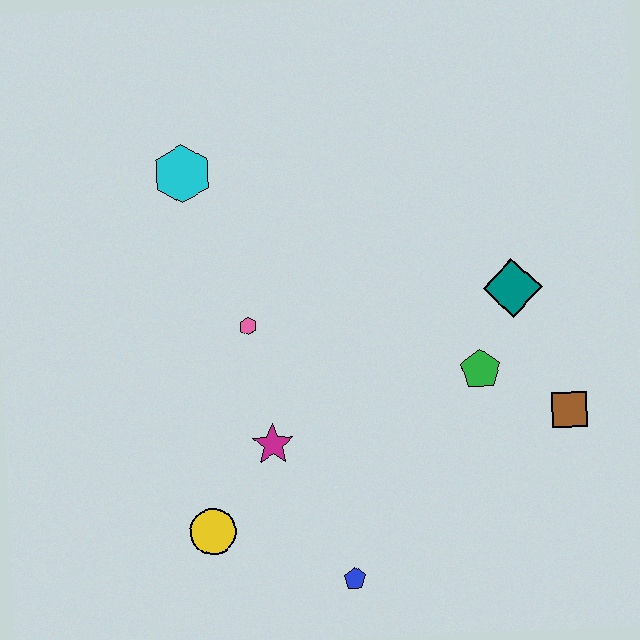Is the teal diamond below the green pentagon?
No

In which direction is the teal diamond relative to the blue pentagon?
The teal diamond is above the blue pentagon.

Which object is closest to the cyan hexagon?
The pink hexagon is closest to the cyan hexagon.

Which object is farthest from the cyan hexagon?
The brown square is farthest from the cyan hexagon.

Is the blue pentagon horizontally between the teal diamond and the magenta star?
Yes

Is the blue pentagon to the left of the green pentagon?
Yes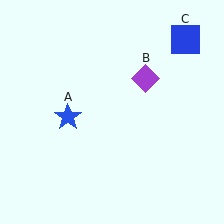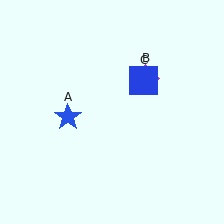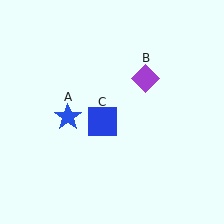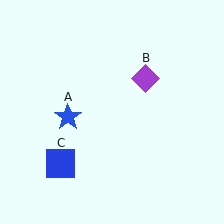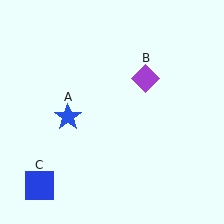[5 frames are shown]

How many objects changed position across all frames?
1 object changed position: blue square (object C).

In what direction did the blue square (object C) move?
The blue square (object C) moved down and to the left.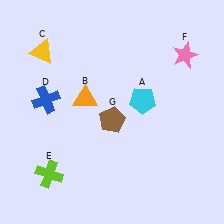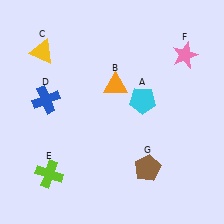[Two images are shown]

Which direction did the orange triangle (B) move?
The orange triangle (B) moved right.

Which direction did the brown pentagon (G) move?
The brown pentagon (G) moved down.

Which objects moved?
The objects that moved are: the orange triangle (B), the brown pentagon (G).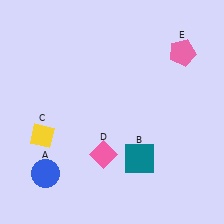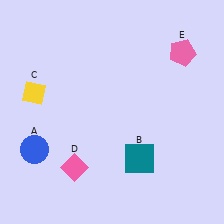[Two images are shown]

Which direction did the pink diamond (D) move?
The pink diamond (D) moved left.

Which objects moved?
The objects that moved are: the blue circle (A), the yellow diamond (C), the pink diamond (D).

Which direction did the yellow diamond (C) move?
The yellow diamond (C) moved up.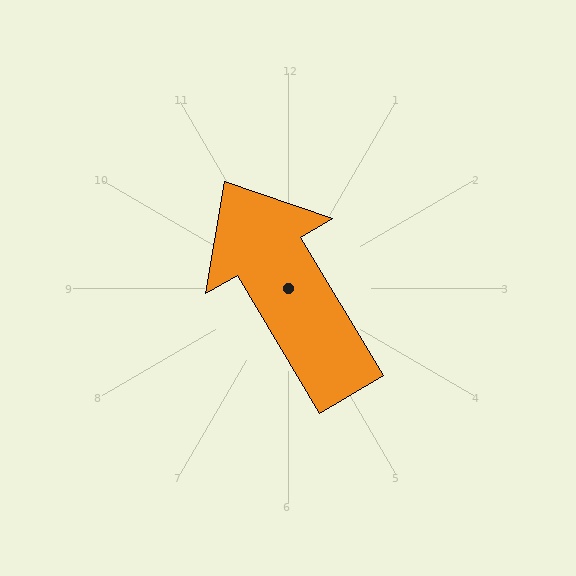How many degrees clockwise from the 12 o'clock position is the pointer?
Approximately 329 degrees.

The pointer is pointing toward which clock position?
Roughly 11 o'clock.